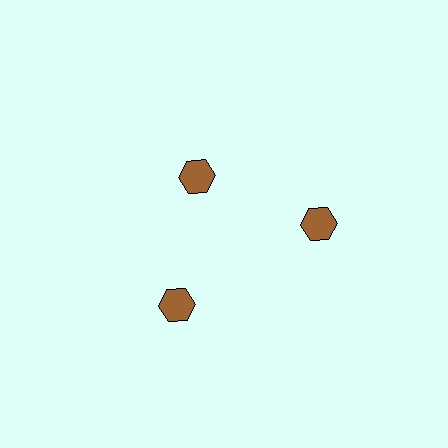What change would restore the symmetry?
The symmetry would be restored by moving it outward, back onto the ring so that all 3 hexagons sit at equal angles and equal distance from the center.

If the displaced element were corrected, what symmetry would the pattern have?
It would have 3-fold rotational symmetry — the pattern would map onto itself every 120 degrees.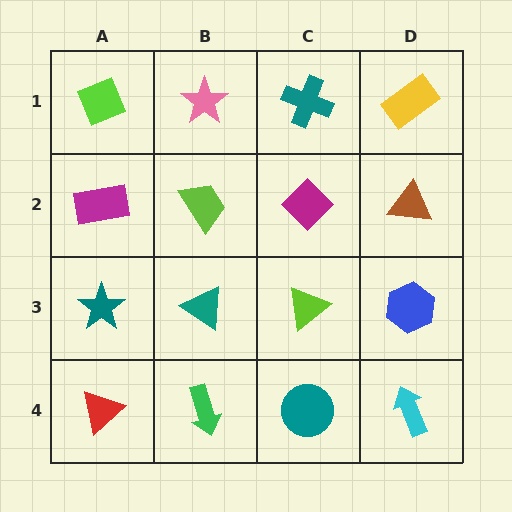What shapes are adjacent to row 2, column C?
A teal cross (row 1, column C), a lime triangle (row 3, column C), a lime trapezoid (row 2, column B), a brown triangle (row 2, column D).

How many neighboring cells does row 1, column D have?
2.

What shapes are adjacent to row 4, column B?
A teal triangle (row 3, column B), a red triangle (row 4, column A), a teal circle (row 4, column C).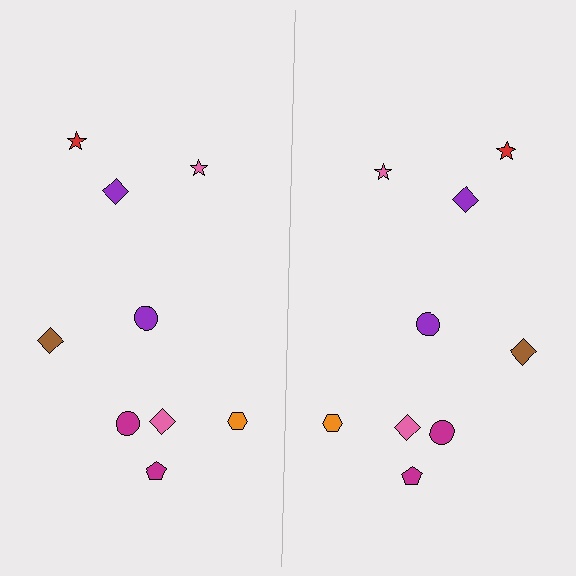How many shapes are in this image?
There are 18 shapes in this image.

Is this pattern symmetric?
Yes, this pattern has bilateral (reflection) symmetry.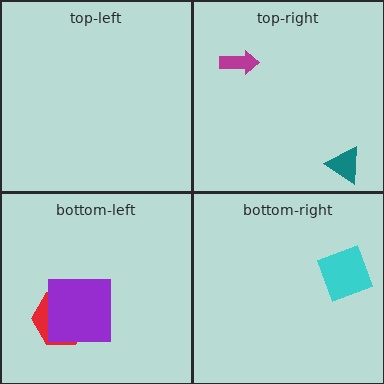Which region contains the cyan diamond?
The bottom-right region.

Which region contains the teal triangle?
The top-right region.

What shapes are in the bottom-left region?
The red hexagon, the purple square.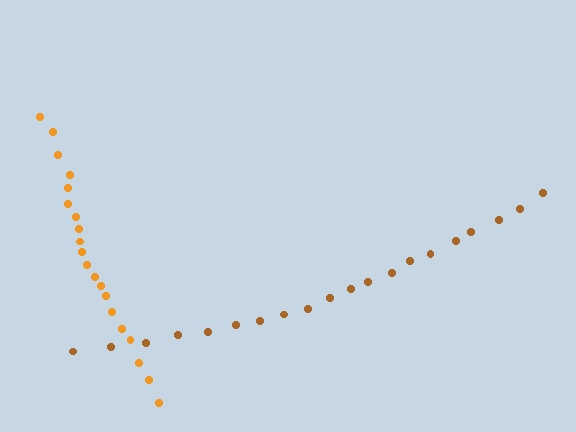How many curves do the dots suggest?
There are 2 distinct paths.